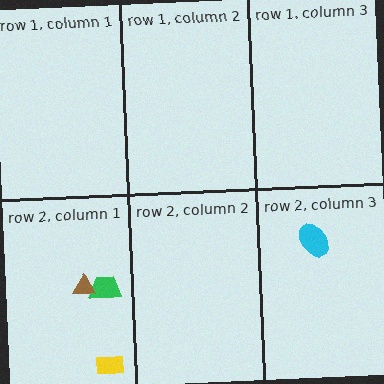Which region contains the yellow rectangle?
The row 2, column 1 region.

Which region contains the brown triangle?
The row 2, column 1 region.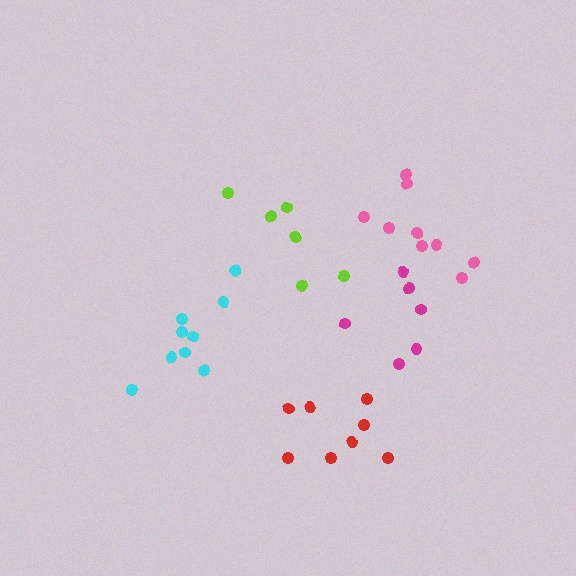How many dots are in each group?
Group 1: 8 dots, Group 2: 6 dots, Group 3: 9 dots, Group 4: 6 dots, Group 5: 9 dots (38 total).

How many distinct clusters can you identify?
There are 5 distinct clusters.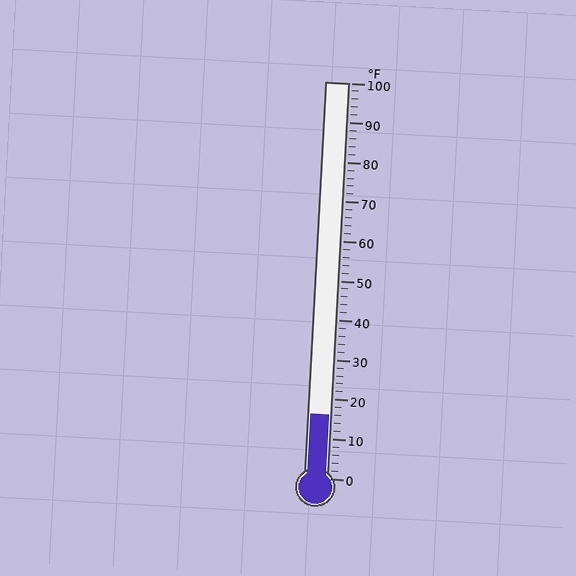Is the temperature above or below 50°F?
The temperature is below 50°F.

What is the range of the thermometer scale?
The thermometer scale ranges from 0°F to 100°F.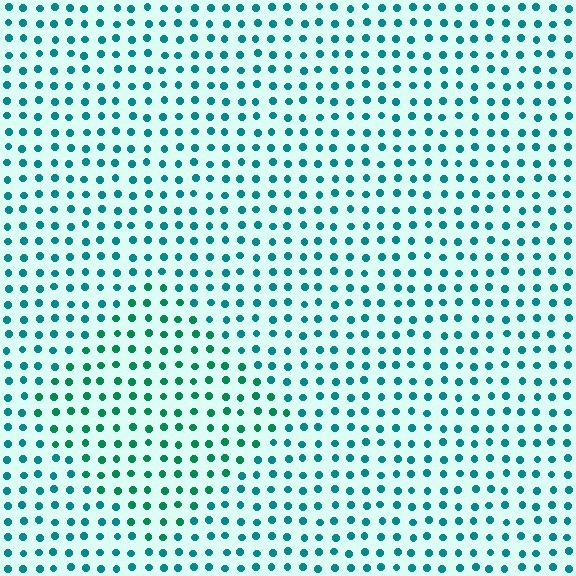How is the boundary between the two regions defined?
The boundary is defined purely by a slight shift in hue (about 25 degrees). Spacing, size, and orientation are identical on both sides.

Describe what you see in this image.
The image is filled with small teal elements in a uniform arrangement. A diamond-shaped region is visible where the elements are tinted to a slightly different hue, forming a subtle color boundary.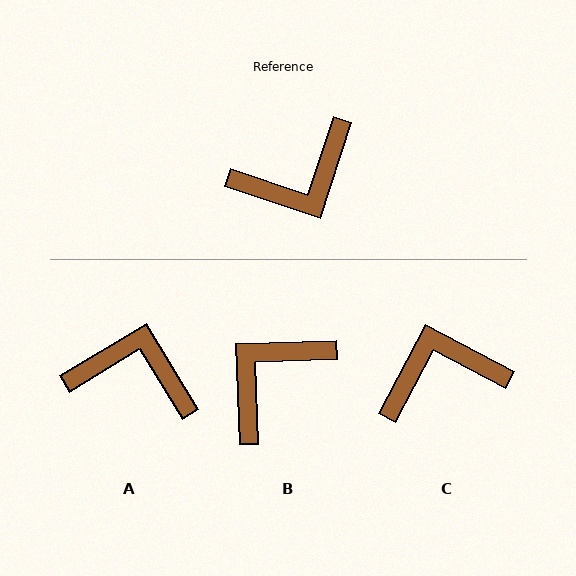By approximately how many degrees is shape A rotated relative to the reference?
Approximately 140 degrees counter-clockwise.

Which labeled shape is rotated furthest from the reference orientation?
C, about 170 degrees away.